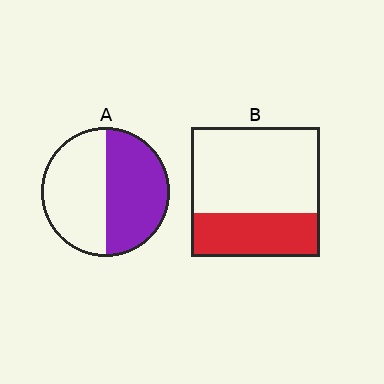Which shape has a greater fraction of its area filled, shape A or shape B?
Shape A.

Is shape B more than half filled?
No.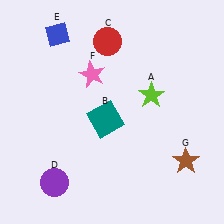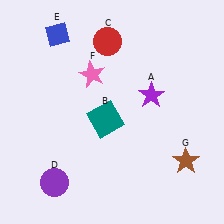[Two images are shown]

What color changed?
The star (A) changed from lime in Image 1 to purple in Image 2.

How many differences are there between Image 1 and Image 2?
There is 1 difference between the two images.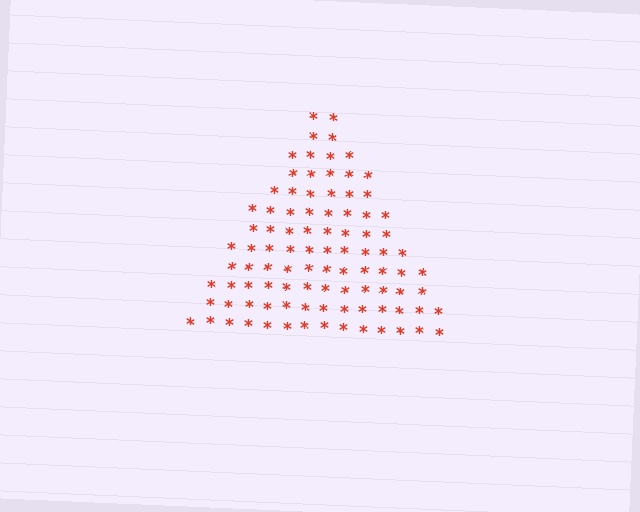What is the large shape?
The large shape is a triangle.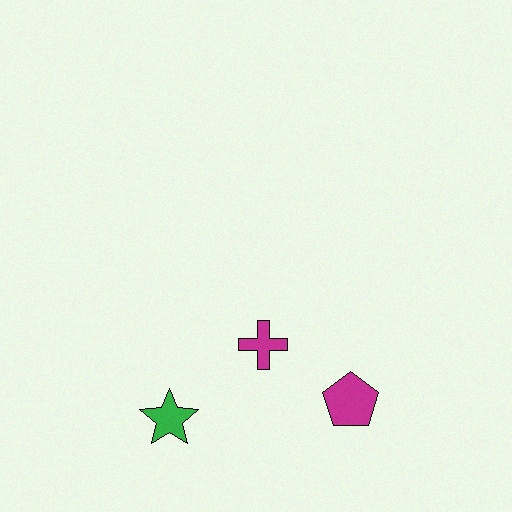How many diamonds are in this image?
There are no diamonds.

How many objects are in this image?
There are 3 objects.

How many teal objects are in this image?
There are no teal objects.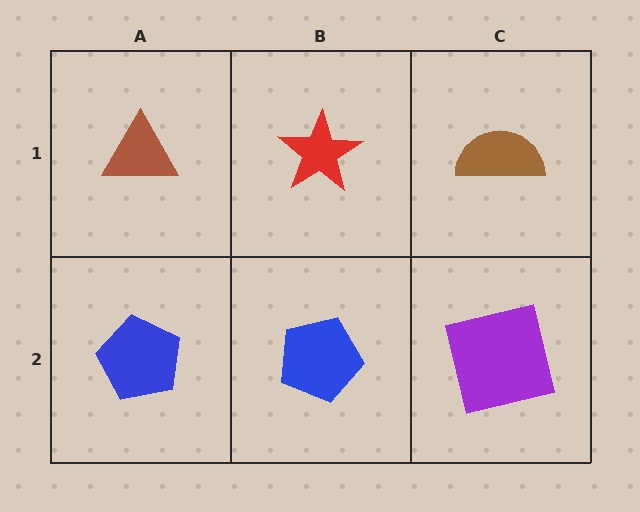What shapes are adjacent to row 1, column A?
A blue pentagon (row 2, column A), a red star (row 1, column B).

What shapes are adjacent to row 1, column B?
A blue pentagon (row 2, column B), a brown triangle (row 1, column A), a brown semicircle (row 1, column C).